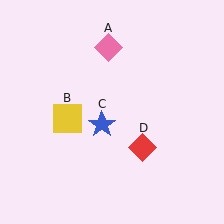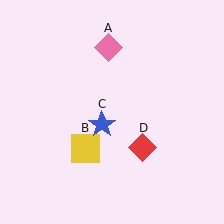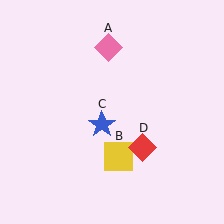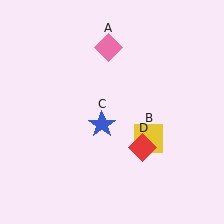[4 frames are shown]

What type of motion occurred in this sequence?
The yellow square (object B) rotated counterclockwise around the center of the scene.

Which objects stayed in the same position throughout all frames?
Pink diamond (object A) and blue star (object C) and red diamond (object D) remained stationary.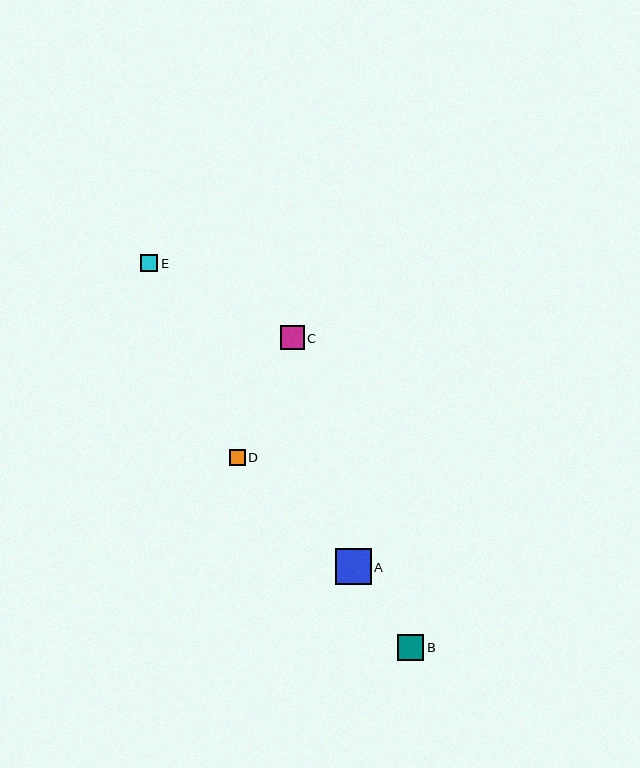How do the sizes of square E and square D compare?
Square E and square D are approximately the same size.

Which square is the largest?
Square A is the largest with a size of approximately 36 pixels.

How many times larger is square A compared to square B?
Square A is approximately 1.4 times the size of square B.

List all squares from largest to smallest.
From largest to smallest: A, B, C, E, D.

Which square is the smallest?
Square D is the smallest with a size of approximately 16 pixels.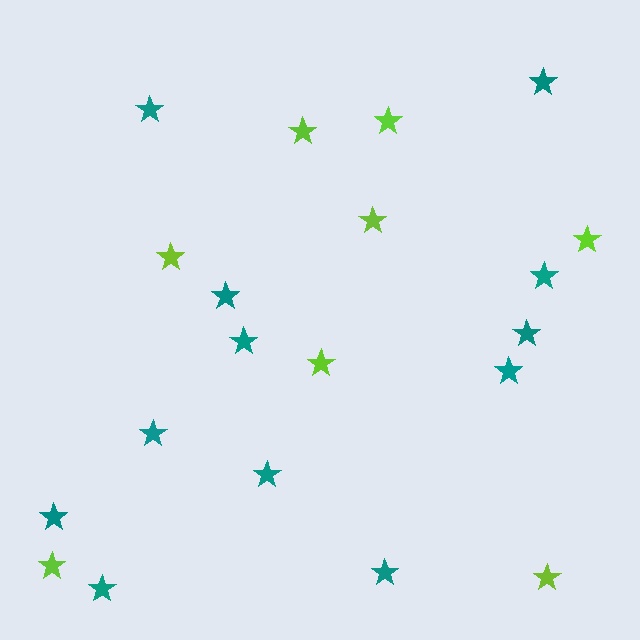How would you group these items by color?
There are 2 groups: one group of teal stars (12) and one group of lime stars (8).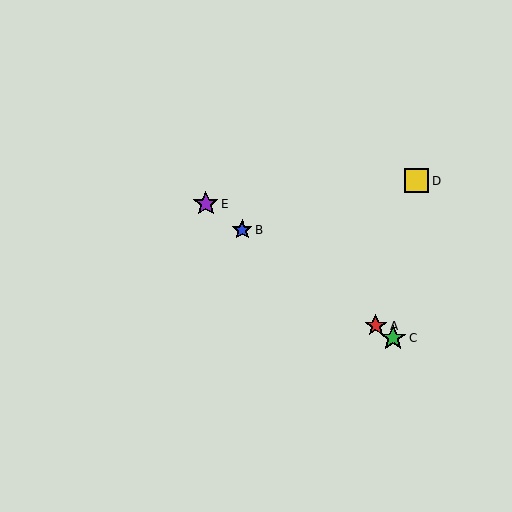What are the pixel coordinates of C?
Object C is at (393, 338).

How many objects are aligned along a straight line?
4 objects (A, B, C, E) are aligned along a straight line.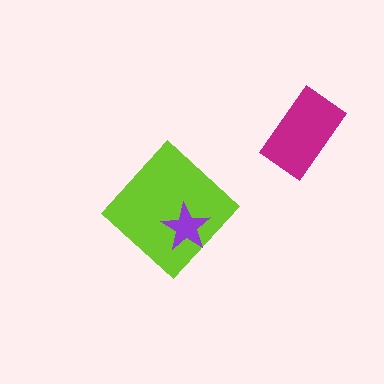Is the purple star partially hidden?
No, no other shape covers it.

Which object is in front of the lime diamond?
The purple star is in front of the lime diamond.